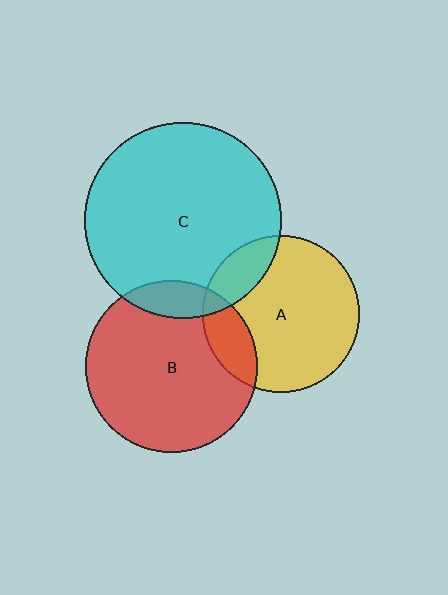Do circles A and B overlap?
Yes.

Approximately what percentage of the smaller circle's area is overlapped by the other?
Approximately 15%.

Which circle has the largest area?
Circle C (cyan).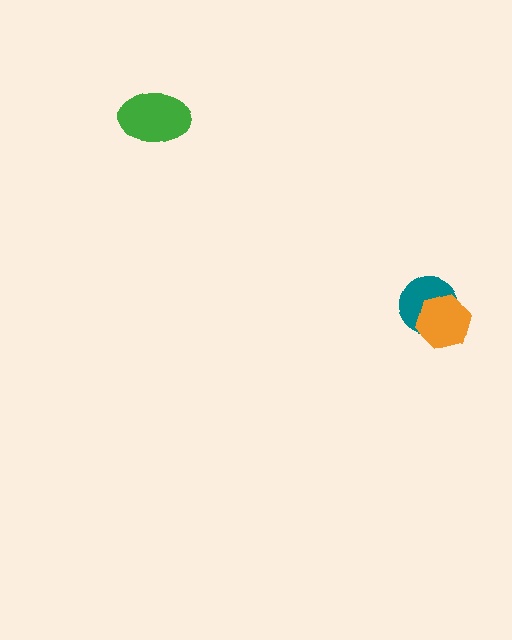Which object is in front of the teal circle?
The orange hexagon is in front of the teal circle.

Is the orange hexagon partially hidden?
No, no other shape covers it.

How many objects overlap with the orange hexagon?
1 object overlaps with the orange hexagon.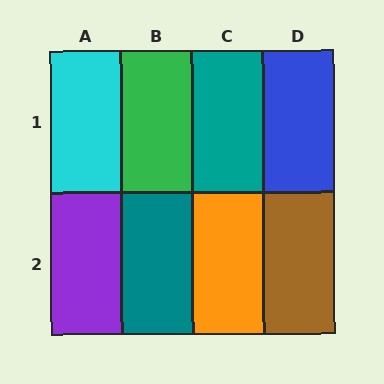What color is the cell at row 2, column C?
Orange.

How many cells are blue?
1 cell is blue.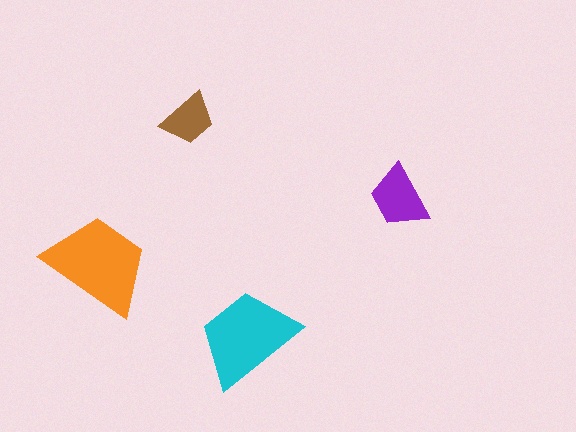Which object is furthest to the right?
The purple trapezoid is rightmost.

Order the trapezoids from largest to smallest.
the orange one, the cyan one, the purple one, the brown one.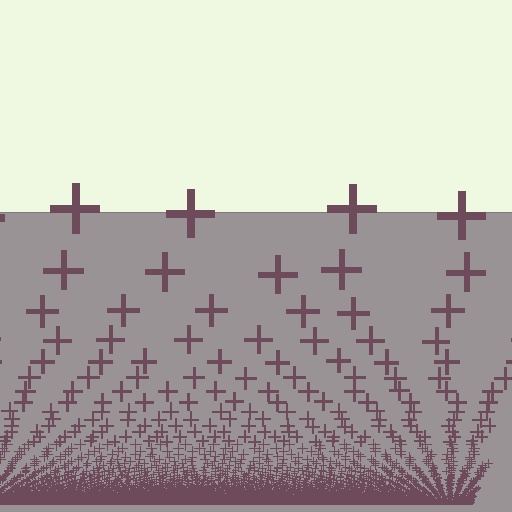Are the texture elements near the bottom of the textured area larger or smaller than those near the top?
Smaller. The gradient is inverted — elements near the bottom are smaller and denser.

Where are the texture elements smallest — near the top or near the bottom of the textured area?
Near the bottom.